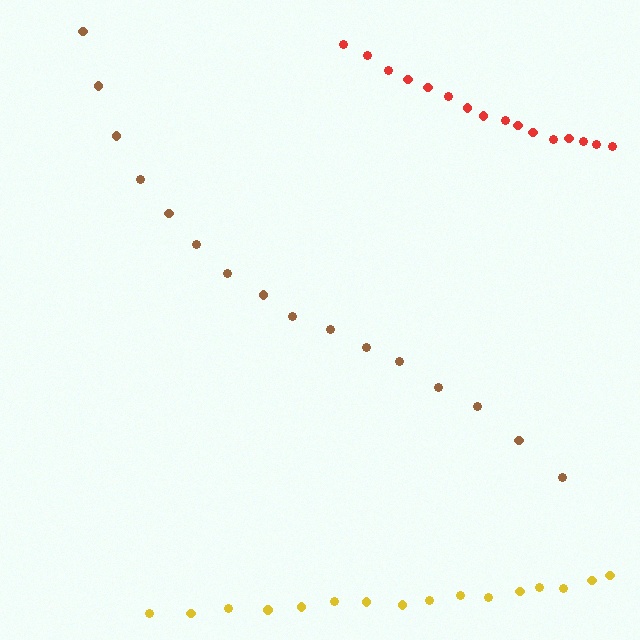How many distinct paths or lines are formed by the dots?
There are 3 distinct paths.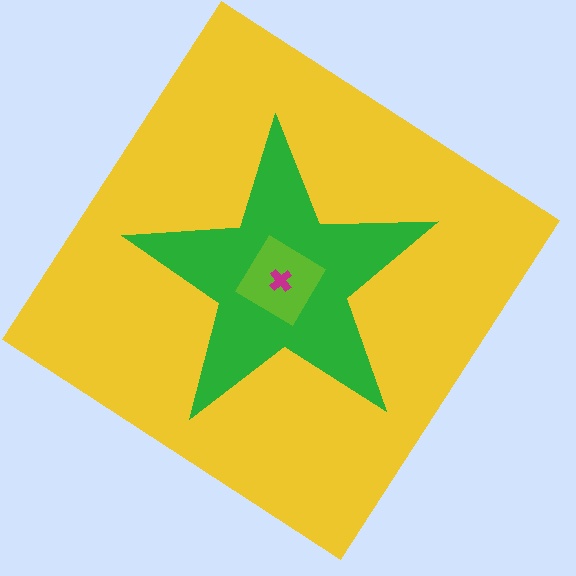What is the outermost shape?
The yellow diamond.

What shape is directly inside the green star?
The lime diamond.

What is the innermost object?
The magenta cross.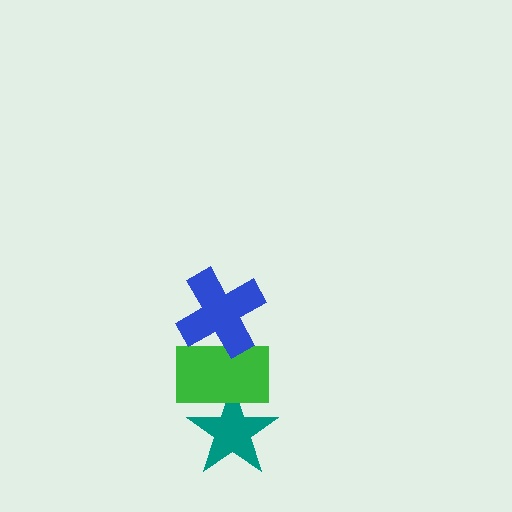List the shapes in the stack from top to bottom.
From top to bottom: the blue cross, the green rectangle, the teal star.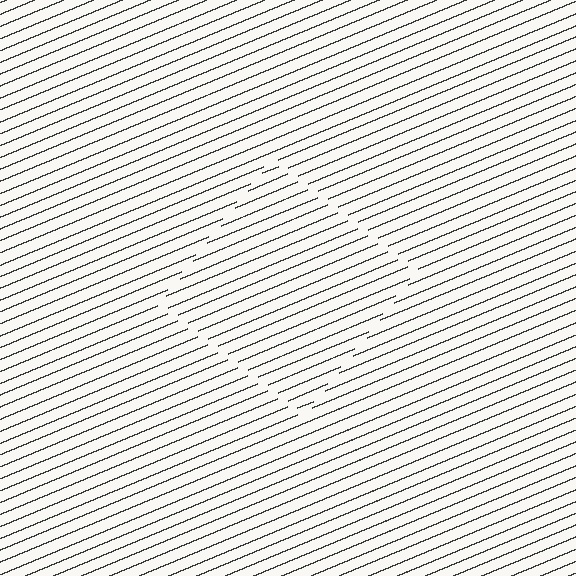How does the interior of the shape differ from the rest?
The interior of the shape contains the same grating, shifted by half a period — the contour is defined by the phase discontinuity where line-ends from the inner and outer gratings abut.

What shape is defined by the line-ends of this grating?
An illusory square. The interior of the shape contains the same grating, shifted by half a period — the contour is defined by the phase discontinuity where line-ends from the inner and outer gratings abut.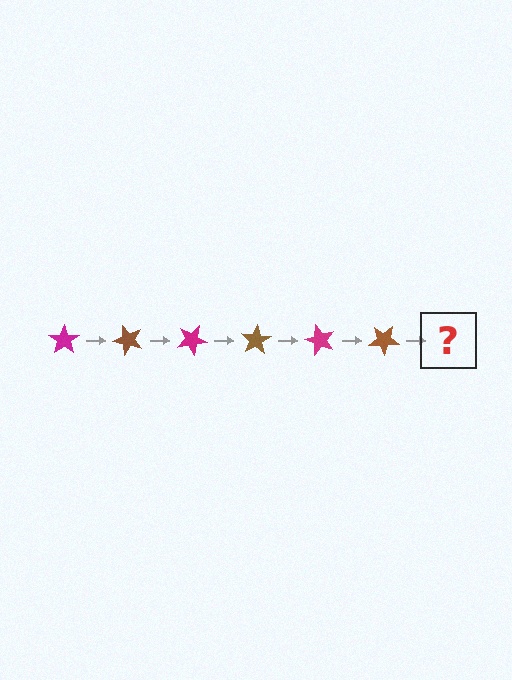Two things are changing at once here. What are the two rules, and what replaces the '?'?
The two rules are that it rotates 50 degrees each step and the color cycles through magenta and brown. The '?' should be a magenta star, rotated 300 degrees from the start.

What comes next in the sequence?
The next element should be a magenta star, rotated 300 degrees from the start.